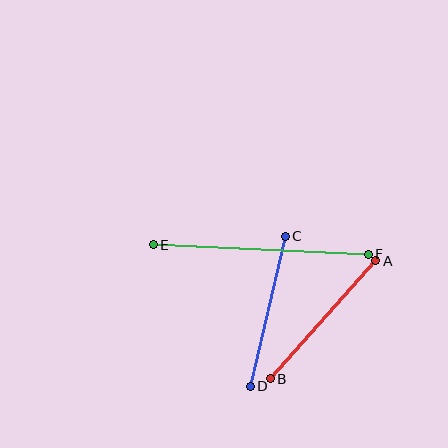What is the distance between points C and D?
The distance is approximately 154 pixels.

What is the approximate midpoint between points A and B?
The midpoint is at approximately (323, 320) pixels.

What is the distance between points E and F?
The distance is approximately 215 pixels.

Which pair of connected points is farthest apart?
Points E and F are farthest apart.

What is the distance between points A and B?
The distance is approximately 158 pixels.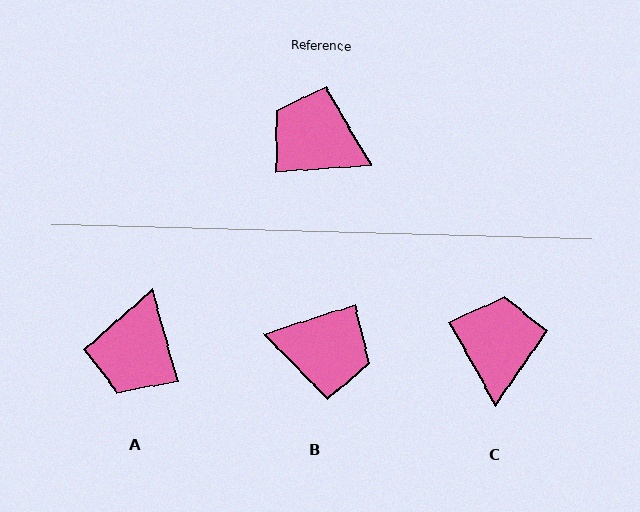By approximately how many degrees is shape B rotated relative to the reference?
Approximately 166 degrees clockwise.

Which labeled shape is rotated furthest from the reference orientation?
B, about 166 degrees away.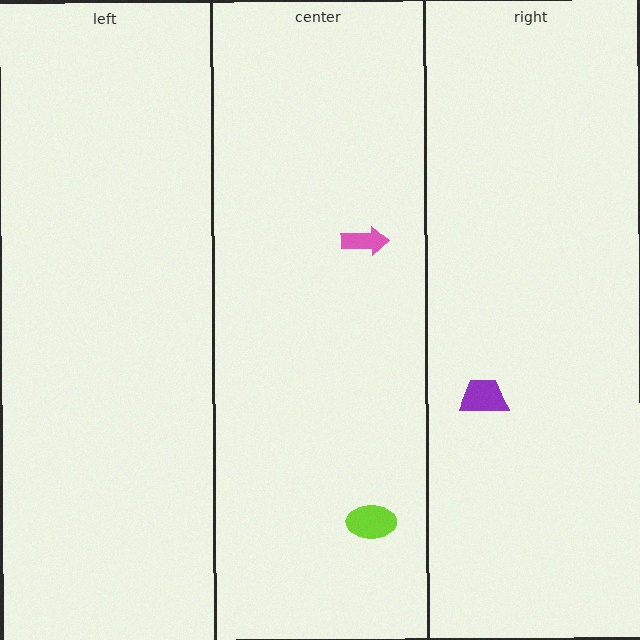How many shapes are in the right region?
1.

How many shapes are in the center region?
2.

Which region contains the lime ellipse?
The center region.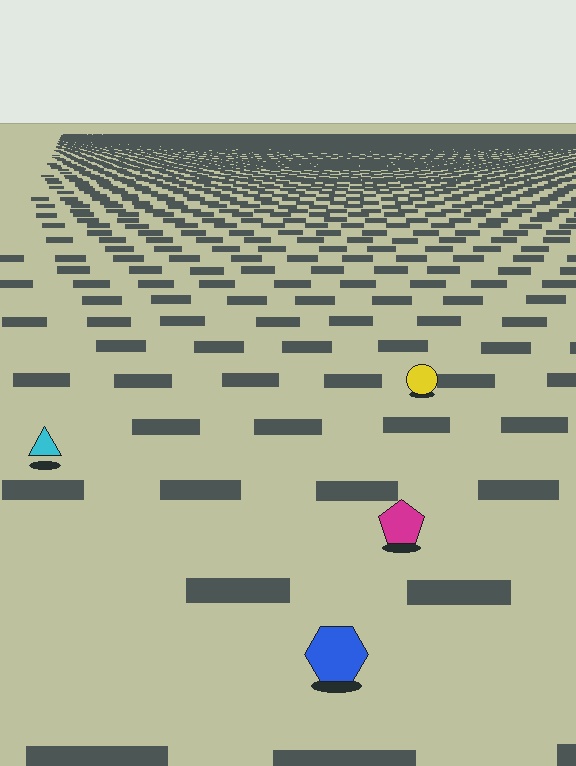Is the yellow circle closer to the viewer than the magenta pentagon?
No. The magenta pentagon is closer — you can tell from the texture gradient: the ground texture is coarser near it.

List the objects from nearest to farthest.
From nearest to farthest: the blue hexagon, the magenta pentagon, the cyan triangle, the yellow circle.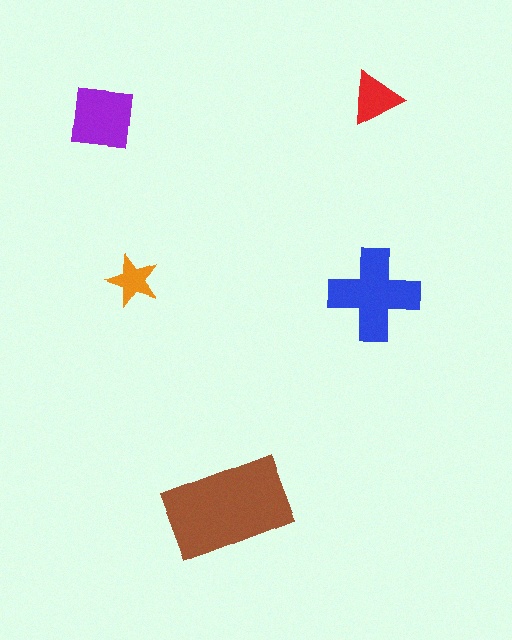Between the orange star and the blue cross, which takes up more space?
The blue cross.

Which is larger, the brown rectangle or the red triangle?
The brown rectangle.